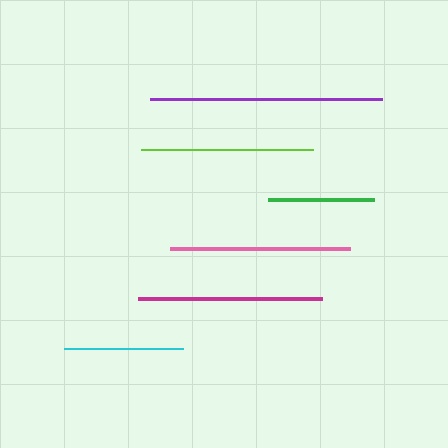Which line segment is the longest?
The purple line is the longest at approximately 232 pixels.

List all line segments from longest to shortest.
From longest to shortest: purple, magenta, pink, lime, cyan, green.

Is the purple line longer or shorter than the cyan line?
The purple line is longer than the cyan line.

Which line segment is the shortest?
The green line is the shortest at approximately 106 pixels.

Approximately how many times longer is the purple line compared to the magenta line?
The purple line is approximately 1.3 times the length of the magenta line.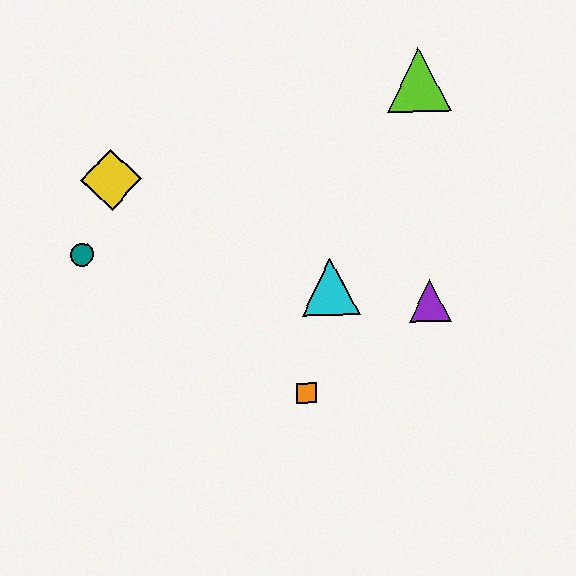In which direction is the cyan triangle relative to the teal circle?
The cyan triangle is to the right of the teal circle.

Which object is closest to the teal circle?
The yellow diamond is closest to the teal circle.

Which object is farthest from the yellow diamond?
The purple triangle is farthest from the yellow diamond.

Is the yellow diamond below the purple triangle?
No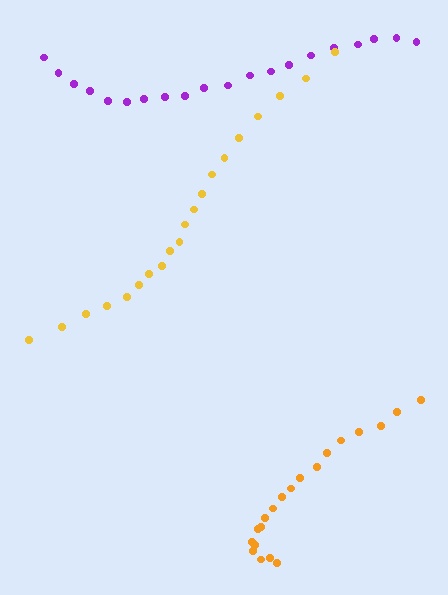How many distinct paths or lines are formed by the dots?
There are 3 distinct paths.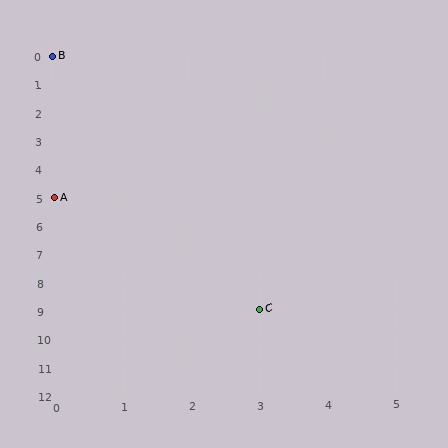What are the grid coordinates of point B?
Point B is at grid coordinates (0, 0).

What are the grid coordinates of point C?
Point C is at grid coordinates (3, 9).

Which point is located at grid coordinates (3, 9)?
Point C is at (3, 9).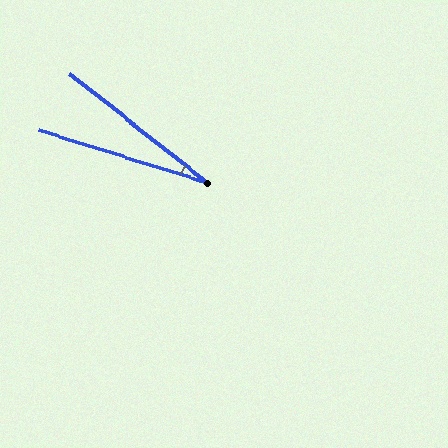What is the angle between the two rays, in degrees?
Approximately 21 degrees.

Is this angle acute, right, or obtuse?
It is acute.